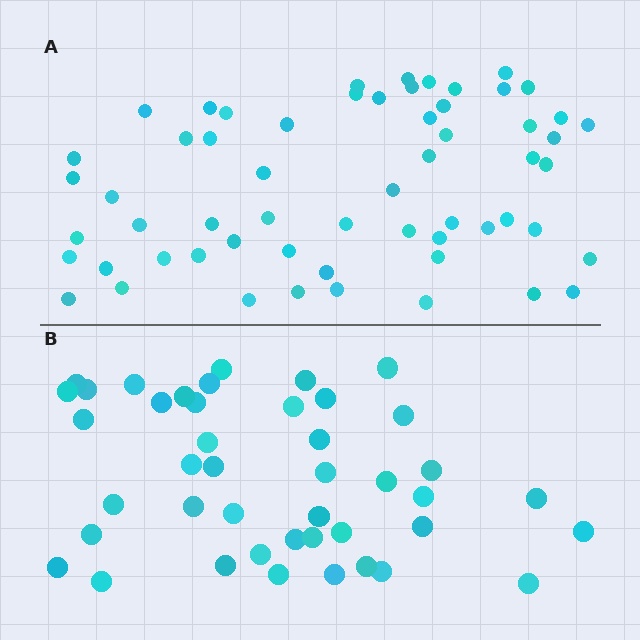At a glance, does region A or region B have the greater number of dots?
Region A (the top region) has more dots.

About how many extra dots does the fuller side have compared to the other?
Region A has approximately 15 more dots than region B.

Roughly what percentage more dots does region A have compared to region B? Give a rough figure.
About 35% more.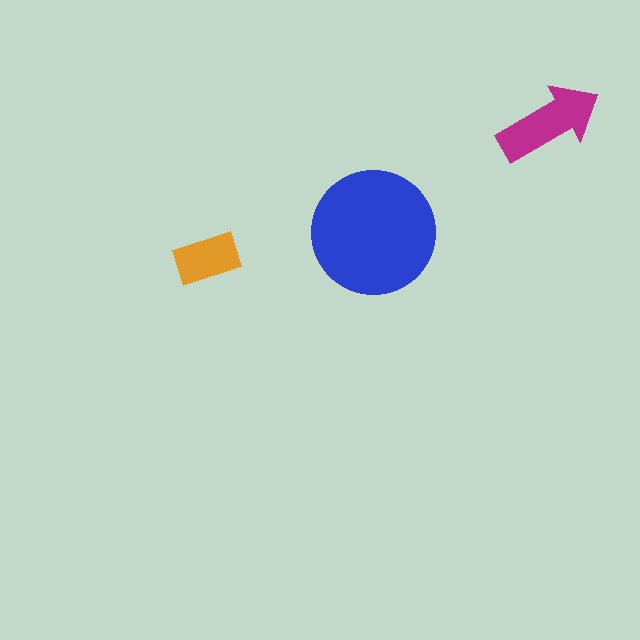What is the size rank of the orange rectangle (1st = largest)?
3rd.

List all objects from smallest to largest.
The orange rectangle, the magenta arrow, the blue circle.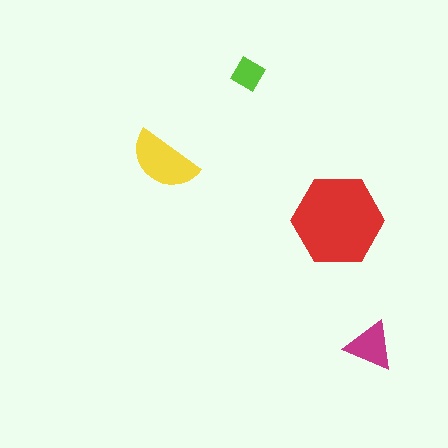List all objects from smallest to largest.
The lime diamond, the magenta triangle, the yellow semicircle, the red hexagon.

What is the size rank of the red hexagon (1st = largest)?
1st.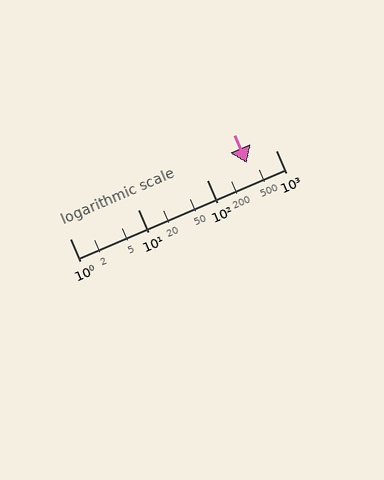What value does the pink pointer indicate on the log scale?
The pointer indicates approximately 380.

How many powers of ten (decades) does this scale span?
The scale spans 3 decades, from 1 to 1000.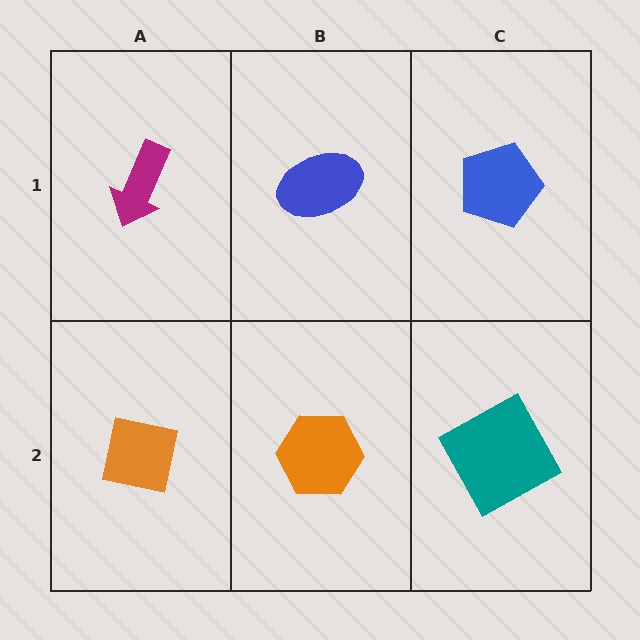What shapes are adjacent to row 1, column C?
A teal square (row 2, column C), a blue ellipse (row 1, column B).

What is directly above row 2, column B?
A blue ellipse.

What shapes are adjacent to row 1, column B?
An orange hexagon (row 2, column B), a magenta arrow (row 1, column A), a blue pentagon (row 1, column C).